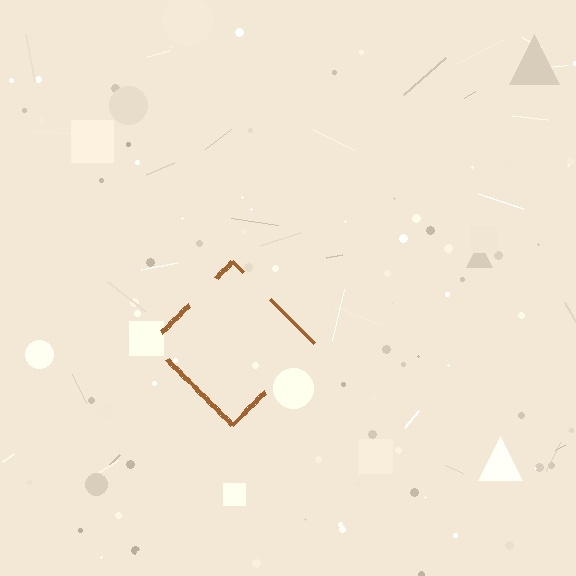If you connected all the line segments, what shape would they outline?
They would outline a diamond.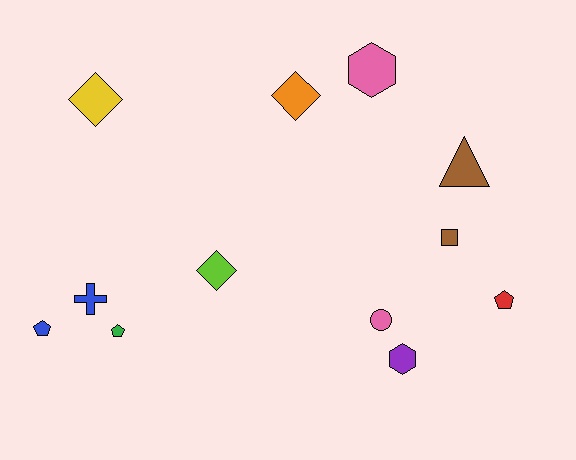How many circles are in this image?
There is 1 circle.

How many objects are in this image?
There are 12 objects.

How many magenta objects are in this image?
There are no magenta objects.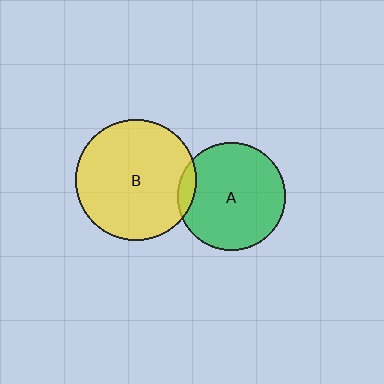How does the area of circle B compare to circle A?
Approximately 1.2 times.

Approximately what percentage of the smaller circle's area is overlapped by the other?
Approximately 10%.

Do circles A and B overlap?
Yes.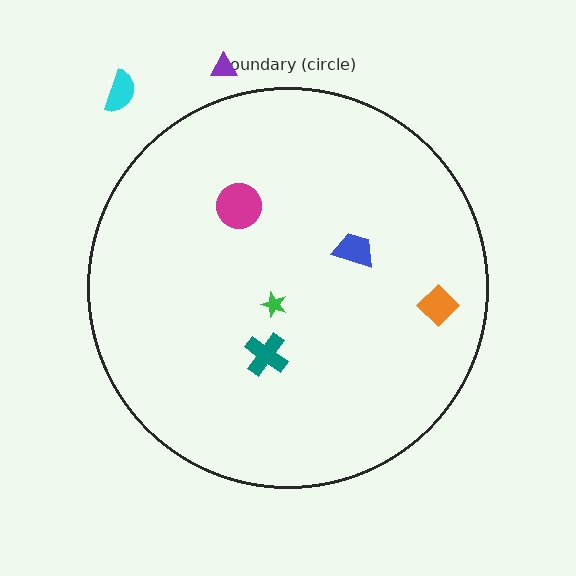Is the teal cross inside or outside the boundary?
Inside.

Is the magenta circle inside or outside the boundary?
Inside.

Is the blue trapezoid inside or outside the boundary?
Inside.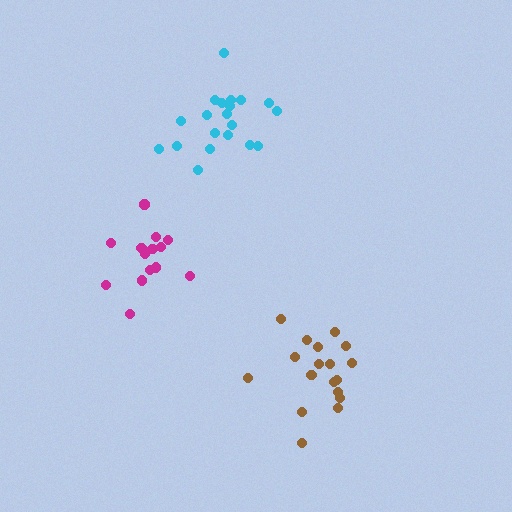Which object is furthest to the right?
The brown cluster is rightmost.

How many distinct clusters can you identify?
There are 3 distinct clusters.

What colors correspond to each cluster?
The clusters are colored: cyan, magenta, brown.